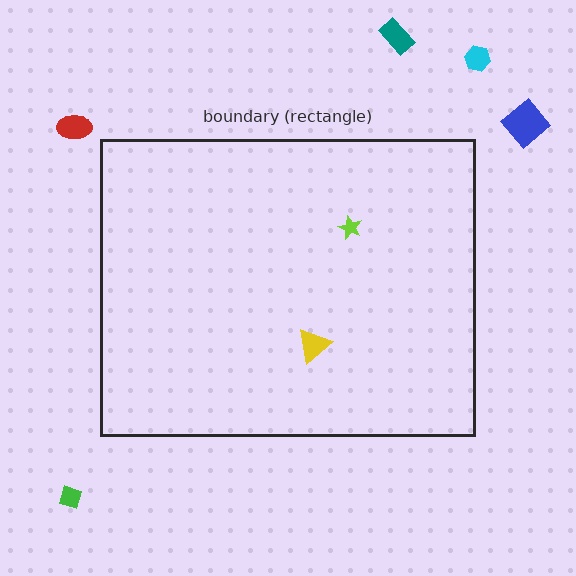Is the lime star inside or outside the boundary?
Inside.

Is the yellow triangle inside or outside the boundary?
Inside.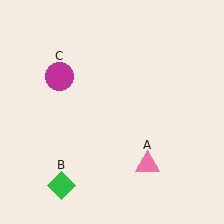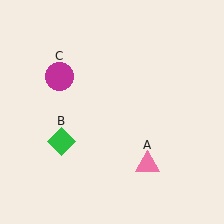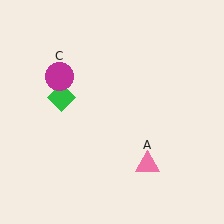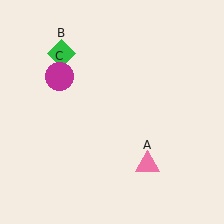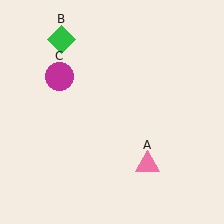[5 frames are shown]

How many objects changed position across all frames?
1 object changed position: green diamond (object B).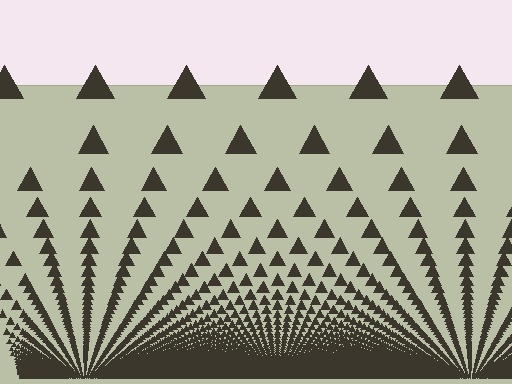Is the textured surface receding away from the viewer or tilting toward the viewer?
The surface appears to tilt toward the viewer. Texture elements get larger and sparser toward the top.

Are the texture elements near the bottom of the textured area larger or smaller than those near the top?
Smaller. The gradient is inverted — elements near the bottom are smaller and denser.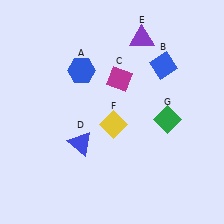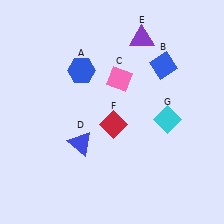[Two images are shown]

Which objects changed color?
C changed from magenta to pink. F changed from yellow to red. G changed from green to cyan.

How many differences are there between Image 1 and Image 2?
There are 3 differences between the two images.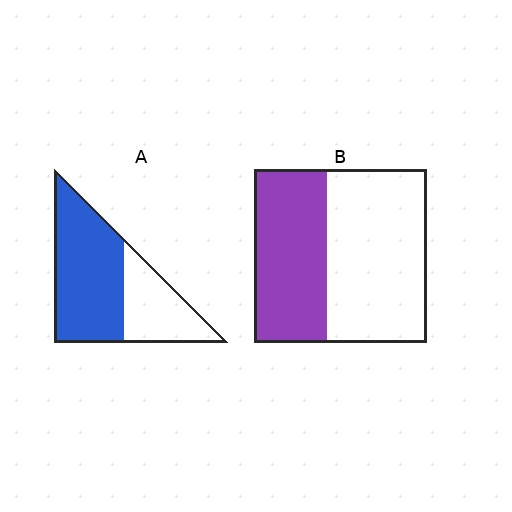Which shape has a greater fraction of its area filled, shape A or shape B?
Shape A.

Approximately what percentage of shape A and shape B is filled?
A is approximately 65% and B is approximately 40%.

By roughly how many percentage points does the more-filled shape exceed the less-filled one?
By roughly 20 percentage points (A over B).